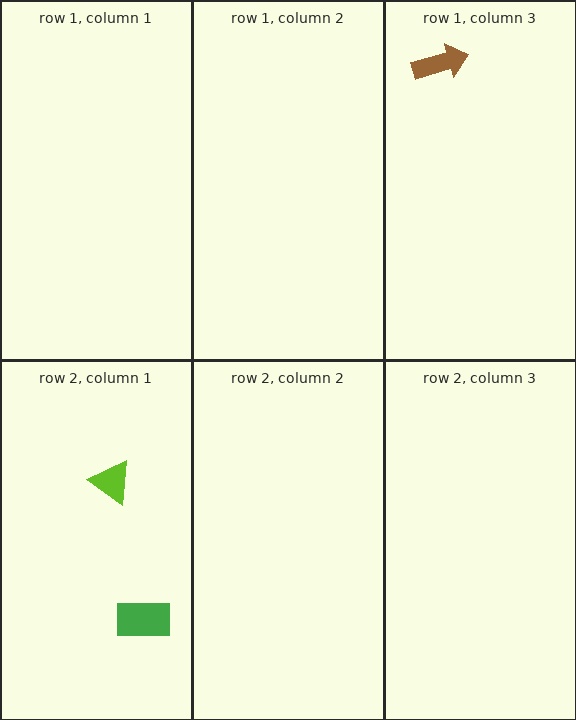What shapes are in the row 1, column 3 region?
The brown arrow.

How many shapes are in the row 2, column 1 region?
2.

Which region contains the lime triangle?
The row 2, column 1 region.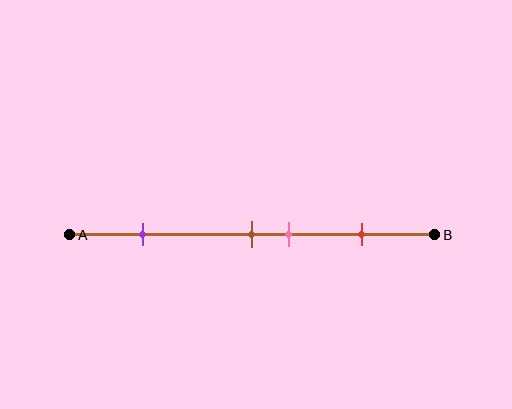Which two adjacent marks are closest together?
The brown and pink marks are the closest adjacent pair.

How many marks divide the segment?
There are 4 marks dividing the segment.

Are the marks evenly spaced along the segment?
No, the marks are not evenly spaced.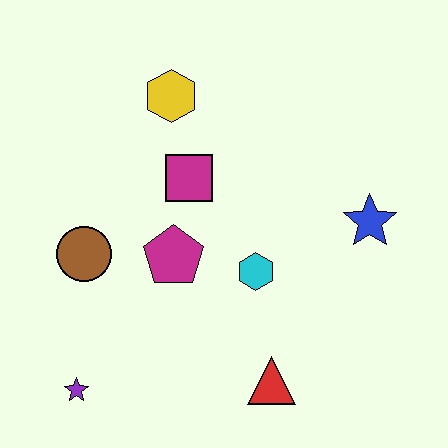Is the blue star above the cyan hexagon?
Yes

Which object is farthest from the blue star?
The purple star is farthest from the blue star.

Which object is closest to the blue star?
The cyan hexagon is closest to the blue star.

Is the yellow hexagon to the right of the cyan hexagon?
No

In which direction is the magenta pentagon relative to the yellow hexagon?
The magenta pentagon is below the yellow hexagon.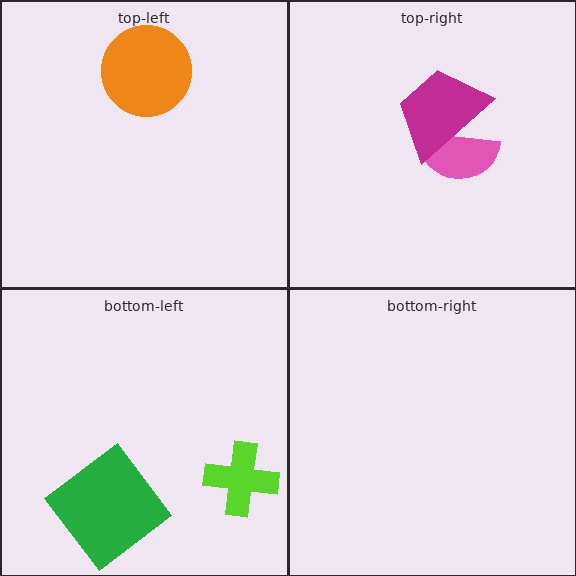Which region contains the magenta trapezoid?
The top-right region.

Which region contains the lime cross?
The bottom-left region.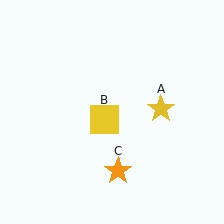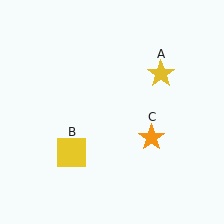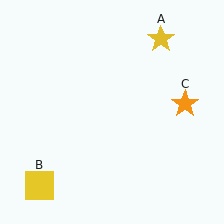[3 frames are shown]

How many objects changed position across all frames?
3 objects changed position: yellow star (object A), yellow square (object B), orange star (object C).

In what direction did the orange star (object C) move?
The orange star (object C) moved up and to the right.